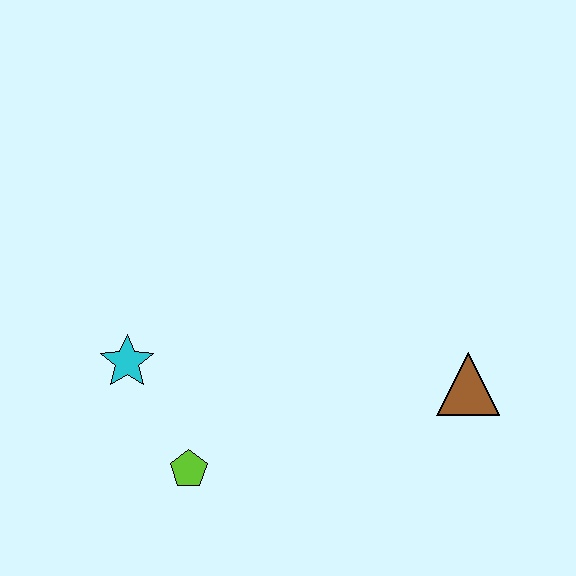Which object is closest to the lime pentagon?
The cyan star is closest to the lime pentagon.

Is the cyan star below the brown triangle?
No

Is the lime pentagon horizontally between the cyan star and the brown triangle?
Yes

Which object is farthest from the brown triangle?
The cyan star is farthest from the brown triangle.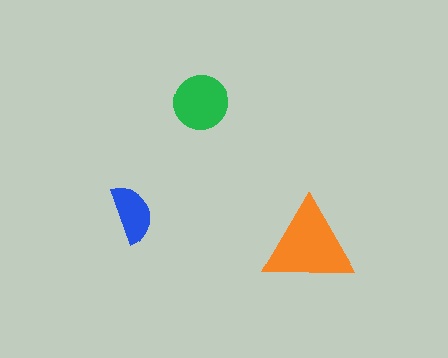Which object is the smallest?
The blue semicircle.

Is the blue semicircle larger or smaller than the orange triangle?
Smaller.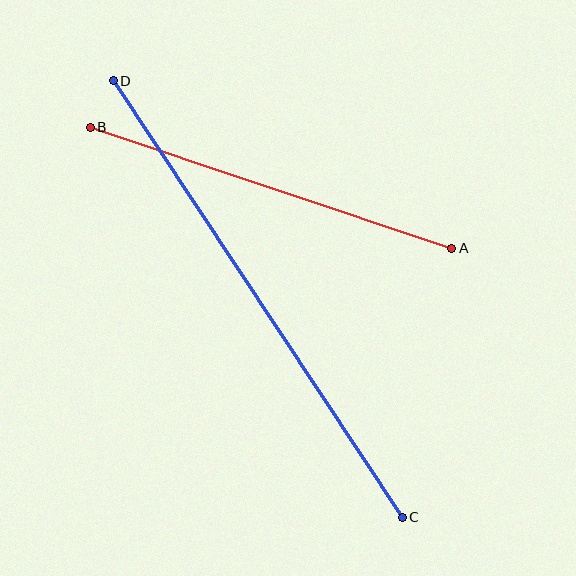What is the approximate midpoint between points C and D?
The midpoint is at approximately (258, 299) pixels.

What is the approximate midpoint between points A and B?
The midpoint is at approximately (271, 188) pixels.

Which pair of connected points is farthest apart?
Points C and D are farthest apart.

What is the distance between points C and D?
The distance is approximately 524 pixels.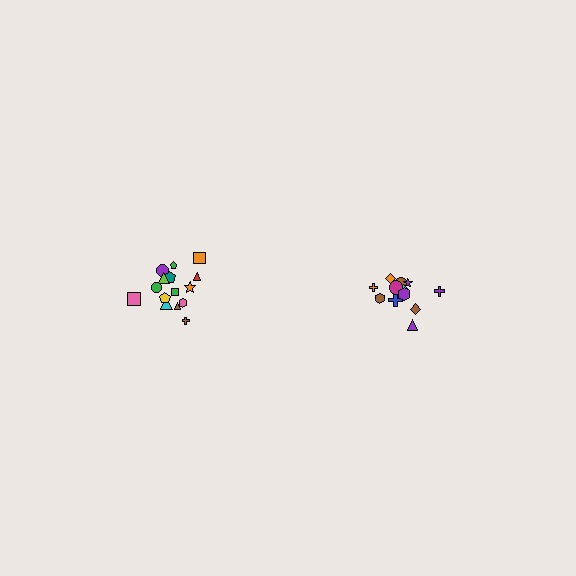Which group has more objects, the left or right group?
The left group.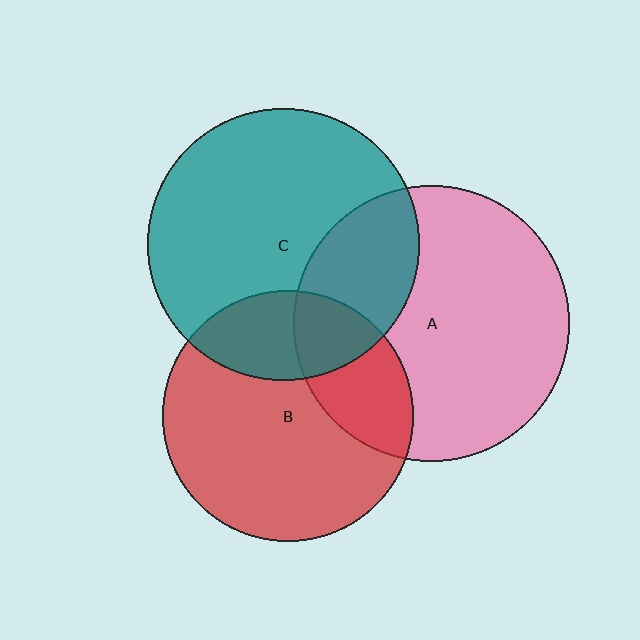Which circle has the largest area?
Circle A (pink).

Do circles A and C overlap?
Yes.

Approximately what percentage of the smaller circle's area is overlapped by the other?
Approximately 30%.